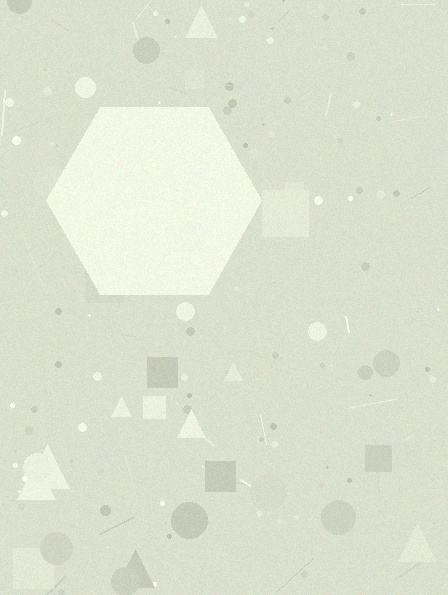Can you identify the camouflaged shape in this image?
The camouflaged shape is a hexagon.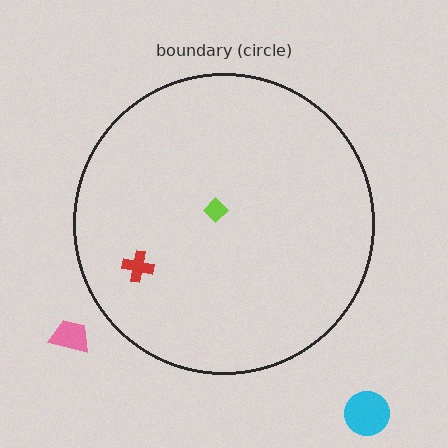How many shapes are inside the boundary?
2 inside, 2 outside.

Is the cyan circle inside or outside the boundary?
Outside.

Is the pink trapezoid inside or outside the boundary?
Outside.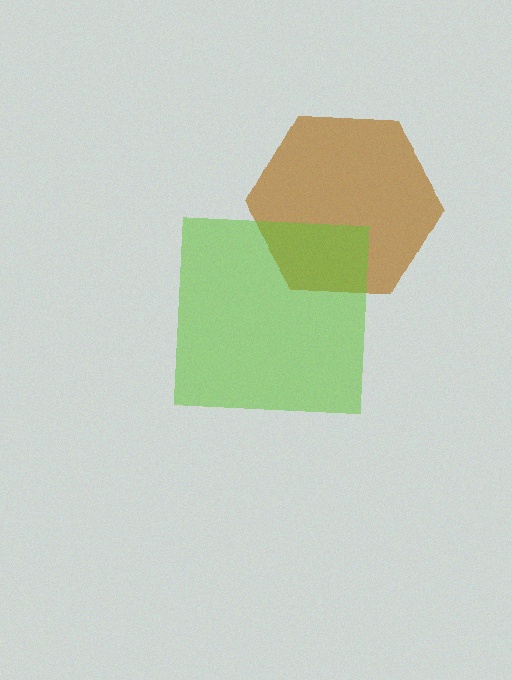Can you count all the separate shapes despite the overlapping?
Yes, there are 2 separate shapes.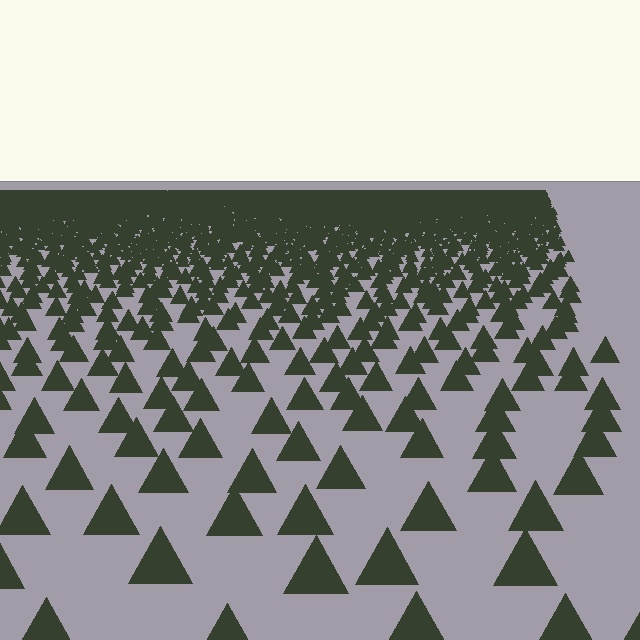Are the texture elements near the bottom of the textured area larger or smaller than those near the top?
Larger. Near the bottom, elements are closer to the viewer and appear at a bigger on-screen size.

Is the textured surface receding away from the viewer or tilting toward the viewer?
The surface is receding away from the viewer. Texture elements get smaller and denser toward the top.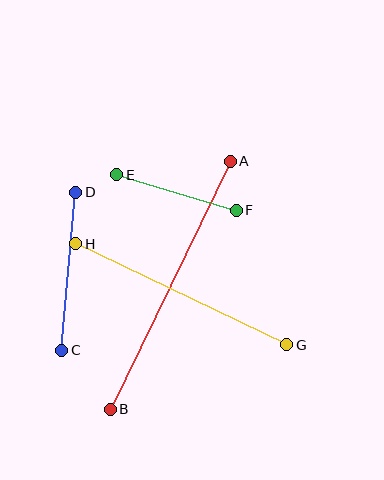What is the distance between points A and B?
The distance is approximately 275 pixels.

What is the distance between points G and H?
The distance is approximately 234 pixels.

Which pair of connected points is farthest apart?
Points A and B are farthest apart.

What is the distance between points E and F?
The distance is approximately 125 pixels.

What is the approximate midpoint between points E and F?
The midpoint is at approximately (177, 193) pixels.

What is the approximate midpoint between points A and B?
The midpoint is at approximately (170, 285) pixels.